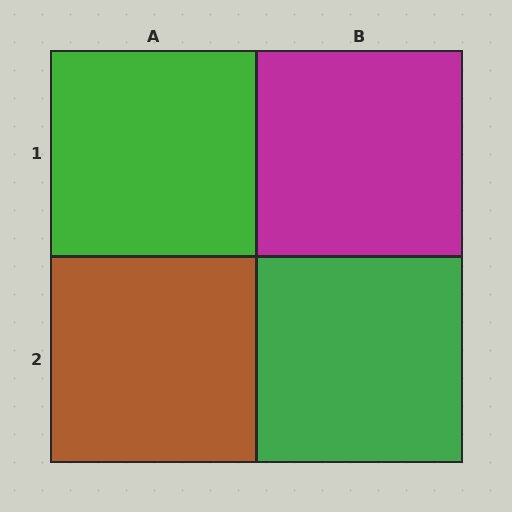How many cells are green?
2 cells are green.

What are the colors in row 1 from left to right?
Green, magenta.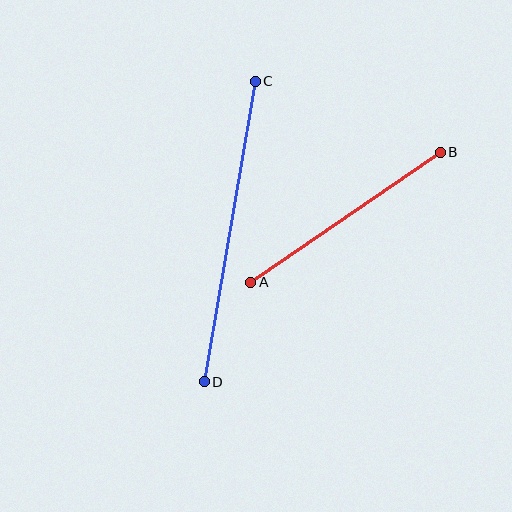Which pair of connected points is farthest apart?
Points C and D are farthest apart.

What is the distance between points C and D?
The distance is approximately 305 pixels.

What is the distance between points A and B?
The distance is approximately 230 pixels.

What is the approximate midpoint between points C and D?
The midpoint is at approximately (230, 231) pixels.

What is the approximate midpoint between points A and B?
The midpoint is at approximately (345, 217) pixels.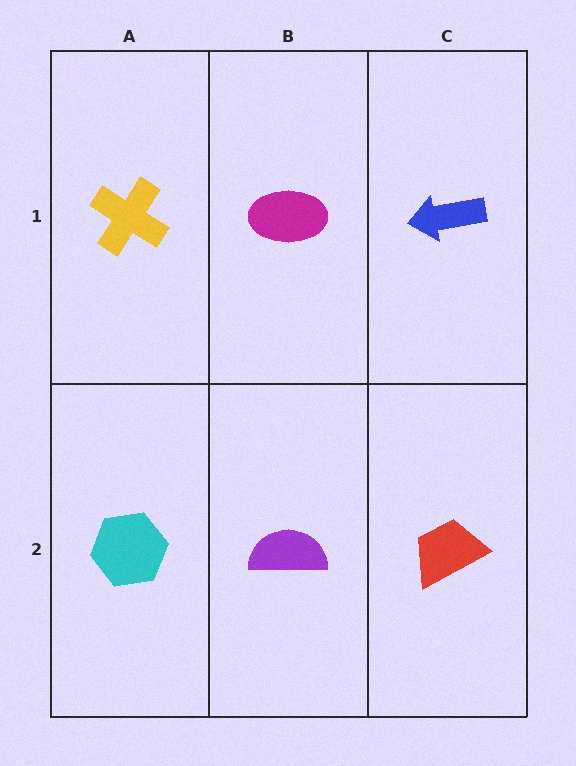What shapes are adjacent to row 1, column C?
A red trapezoid (row 2, column C), a magenta ellipse (row 1, column B).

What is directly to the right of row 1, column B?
A blue arrow.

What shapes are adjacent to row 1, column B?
A purple semicircle (row 2, column B), a yellow cross (row 1, column A), a blue arrow (row 1, column C).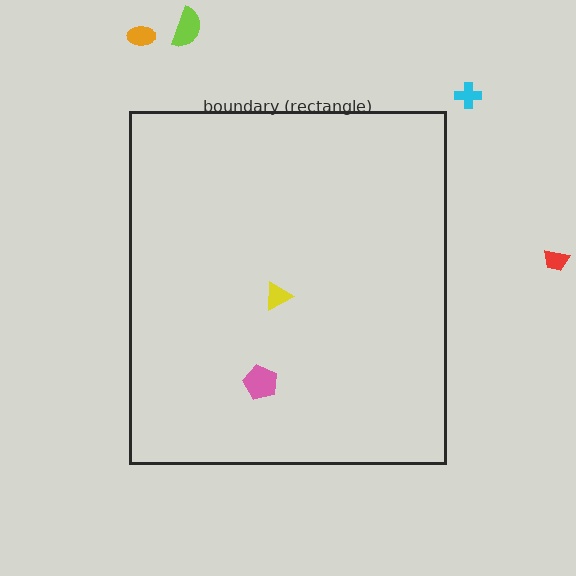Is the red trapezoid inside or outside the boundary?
Outside.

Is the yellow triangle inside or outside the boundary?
Inside.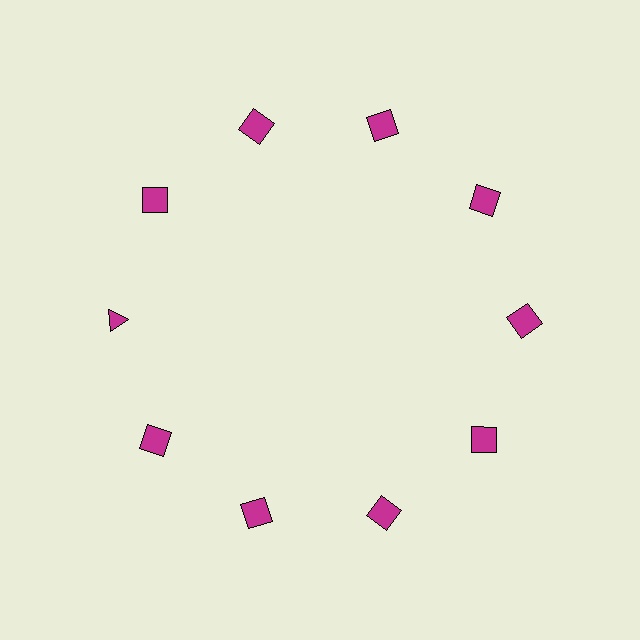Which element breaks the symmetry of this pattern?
The magenta triangle at roughly the 9 o'clock position breaks the symmetry. All other shapes are magenta squares.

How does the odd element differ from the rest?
It has a different shape: triangle instead of square.